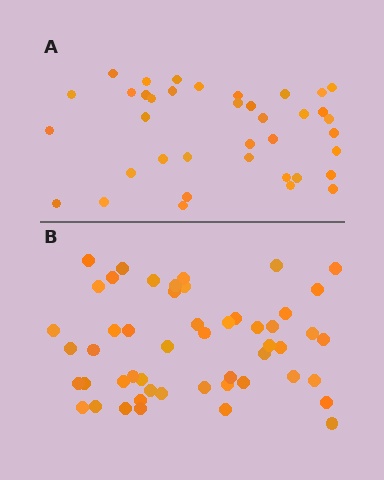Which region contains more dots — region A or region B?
Region B (the bottom region) has more dots.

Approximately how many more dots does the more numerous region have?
Region B has approximately 15 more dots than region A.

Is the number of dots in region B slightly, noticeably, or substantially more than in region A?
Region B has noticeably more, but not dramatically so. The ratio is roughly 1.3 to 1.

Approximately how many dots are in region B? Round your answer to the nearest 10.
About 50 dots. (The exact count is 51, which rounds to 50.)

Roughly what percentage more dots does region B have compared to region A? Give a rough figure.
About 35% more.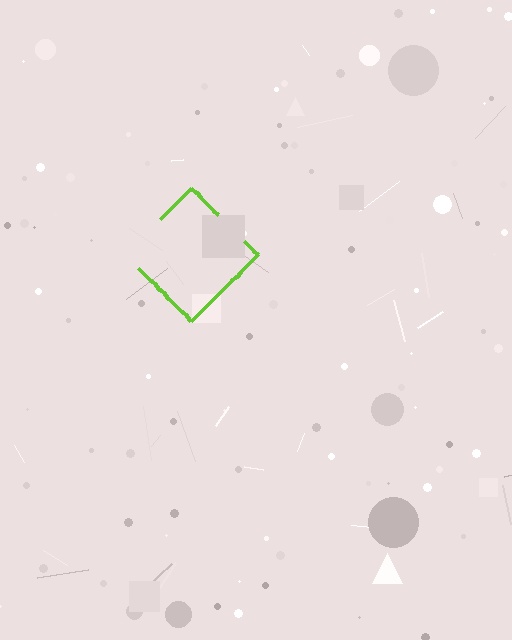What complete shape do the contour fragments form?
The contour fragments form a diamond.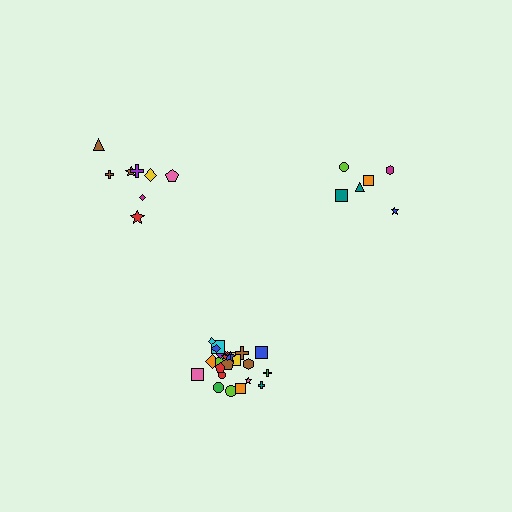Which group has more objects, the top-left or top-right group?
The top-left group.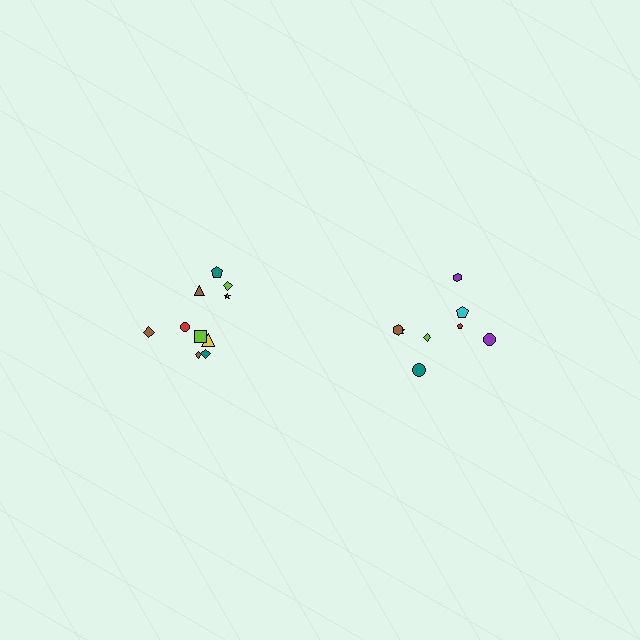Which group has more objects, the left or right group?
The left group.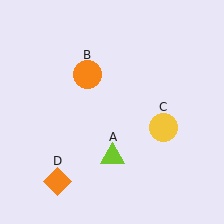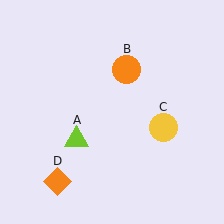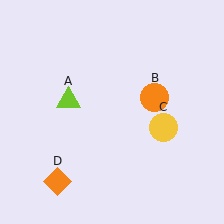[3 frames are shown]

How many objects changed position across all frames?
2 objects changed position: lime triangle (object A), orange circle (object B).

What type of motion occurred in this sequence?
The lime triangle (object A), orange circle (object B) rotated clockwise around the center of the scene.